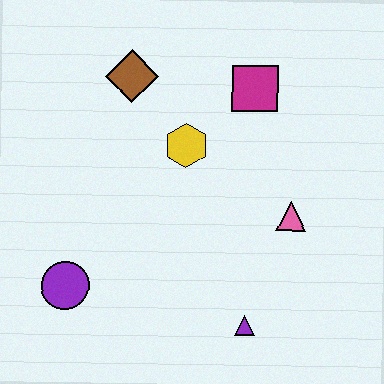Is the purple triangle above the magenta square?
No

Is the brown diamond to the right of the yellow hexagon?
No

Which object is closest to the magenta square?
The yellow hexagon is closest to the magenta square.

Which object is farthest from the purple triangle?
The brown diamond is farthest from the purple triangle.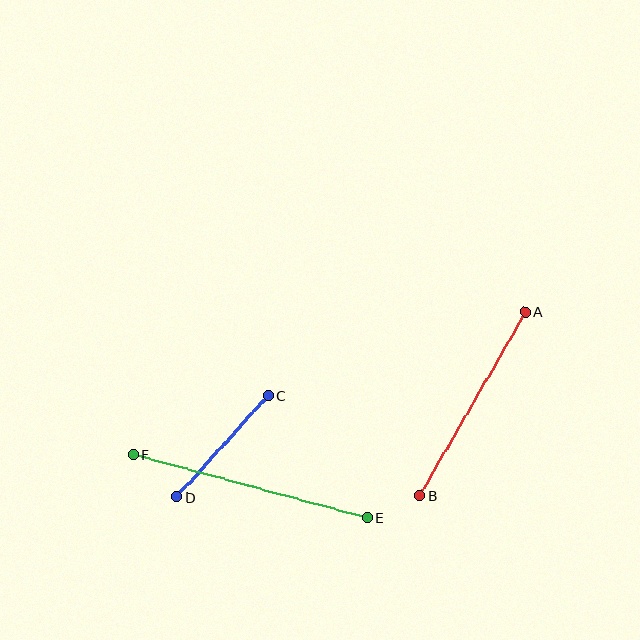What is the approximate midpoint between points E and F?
The midpoint is at approximately (250, 486) pixels.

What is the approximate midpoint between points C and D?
The midpoint is at approximately (223, 446) pixels.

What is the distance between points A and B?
The distance is approximately 212 pixels.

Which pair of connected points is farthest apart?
Points E and F are farthest apart.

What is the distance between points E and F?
The distance is approximately 241 pixels.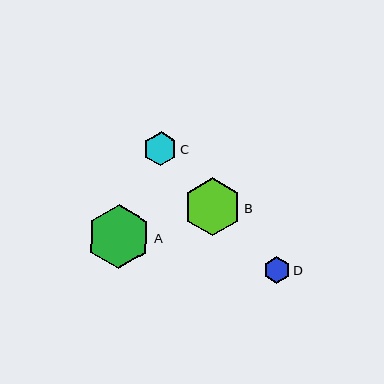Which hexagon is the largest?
Hexagon A is the largest with a size of approximately 64 pixels.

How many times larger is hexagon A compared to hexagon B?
Hexagon A is approximately 1.1 times the size of hexagon B.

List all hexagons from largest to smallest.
From largest to smallest: A, B, C, D.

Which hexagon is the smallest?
Hexagon D is the smallest with a size of approximately 26 pixels.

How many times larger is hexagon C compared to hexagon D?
Hexagon C is approximately 1.3 times the size of hexagon D.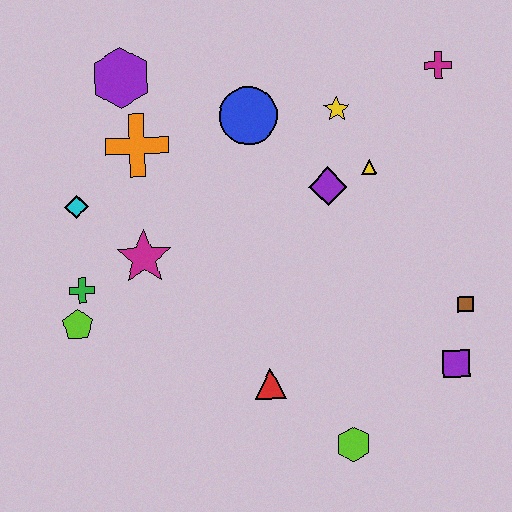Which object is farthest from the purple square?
The purple hexagon is farthest from the purple square.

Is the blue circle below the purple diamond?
No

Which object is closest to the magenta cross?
The yellow star is closest to the magenta cross.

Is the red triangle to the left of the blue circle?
No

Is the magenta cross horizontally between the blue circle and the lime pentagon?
No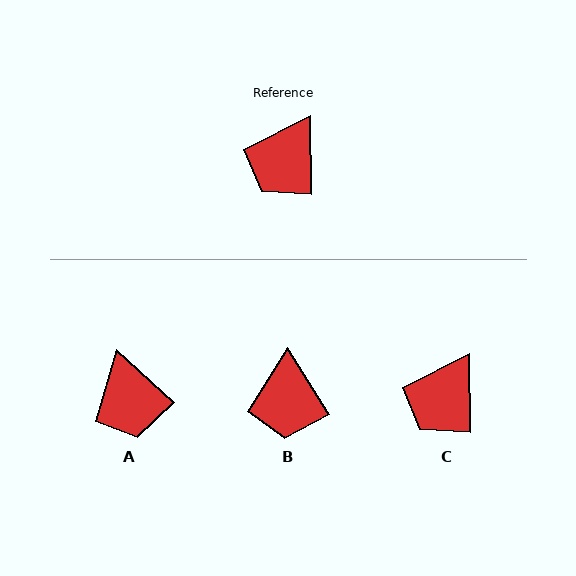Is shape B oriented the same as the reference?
No, it is off by about 32 degrees.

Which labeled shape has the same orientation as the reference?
C.